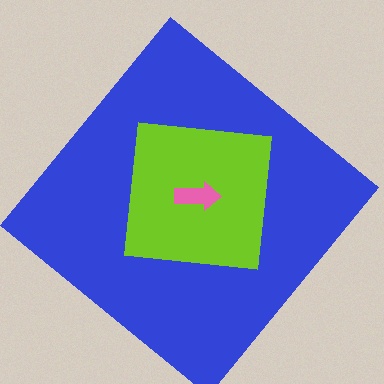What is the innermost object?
The pink arrow.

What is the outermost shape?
The blue diamond.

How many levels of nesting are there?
3.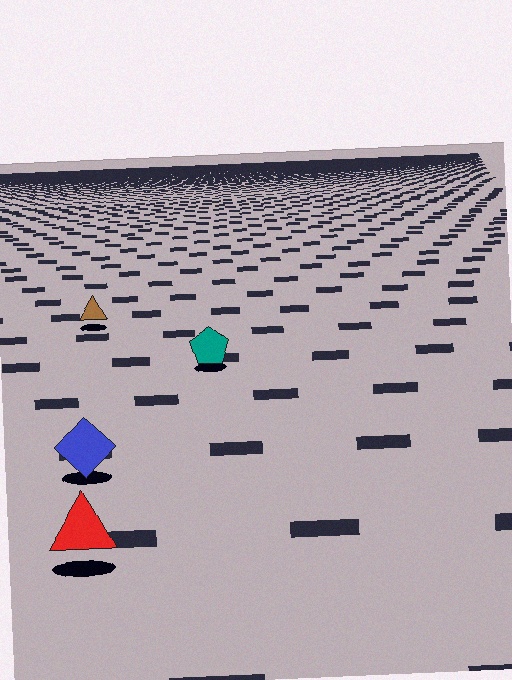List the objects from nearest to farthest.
From nearest to farthest: the red triangle, the blue diamond, the teal pentagon, the brown triangle.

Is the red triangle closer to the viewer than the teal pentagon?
Yes. The red triangle is closer — you can tell from the texture gradient: the ground texture is coarser near it.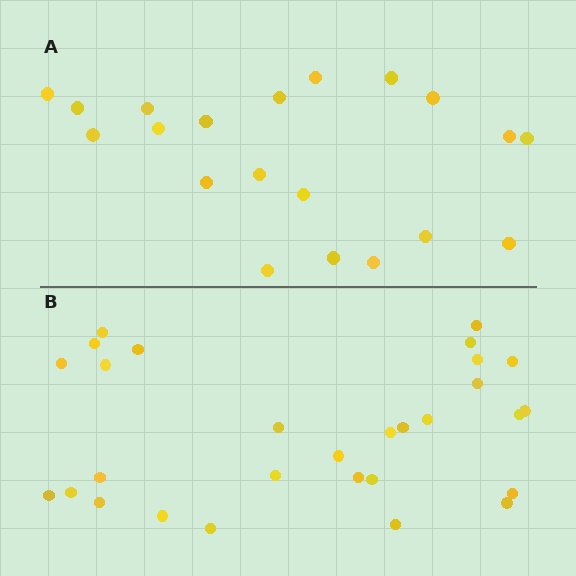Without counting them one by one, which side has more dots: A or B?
Region B (the bottom region) has more dots.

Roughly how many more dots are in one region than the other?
Region B has roughly 8 or so more dots than region A.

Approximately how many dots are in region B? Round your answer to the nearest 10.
About 30 dots. (The exact count is 29, which rounds to 30.)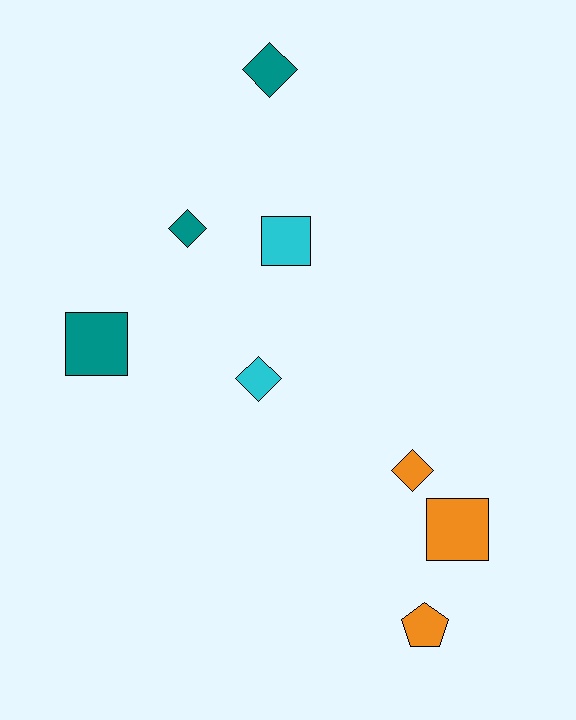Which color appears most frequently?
Teal, with 3 objects.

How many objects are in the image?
There are 8 objects.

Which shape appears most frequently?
Diamond, with 4 objects.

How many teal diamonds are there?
There are 2 teal diamonds.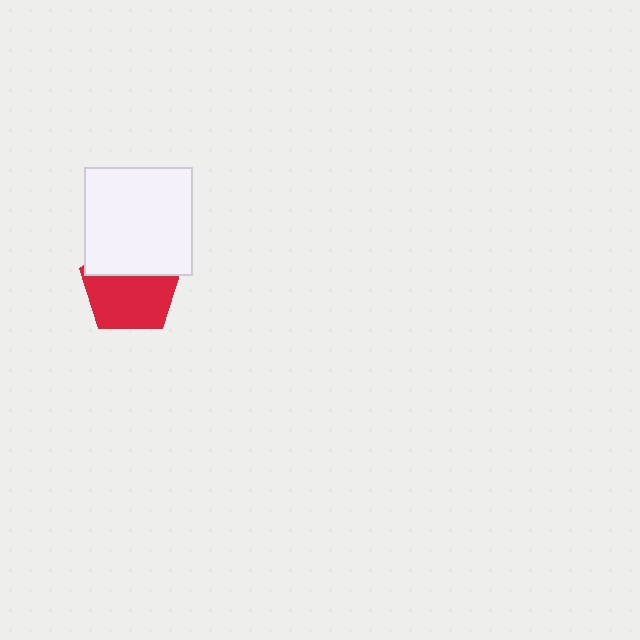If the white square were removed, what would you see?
You would see the complete red pentagon.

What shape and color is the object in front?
The object in front is a white square.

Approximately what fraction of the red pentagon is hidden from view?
Roughly 37% of the red pentagon is hidden behind the white square.